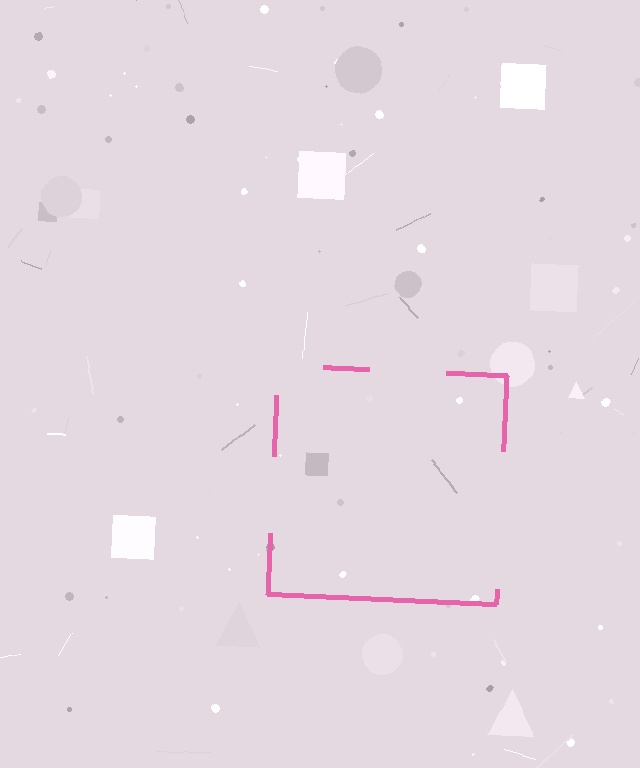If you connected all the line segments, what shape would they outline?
They would outline a square.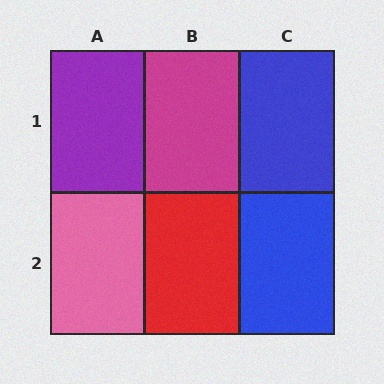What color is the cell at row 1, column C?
Blue.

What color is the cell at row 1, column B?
Magenta.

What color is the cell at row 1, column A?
Purple.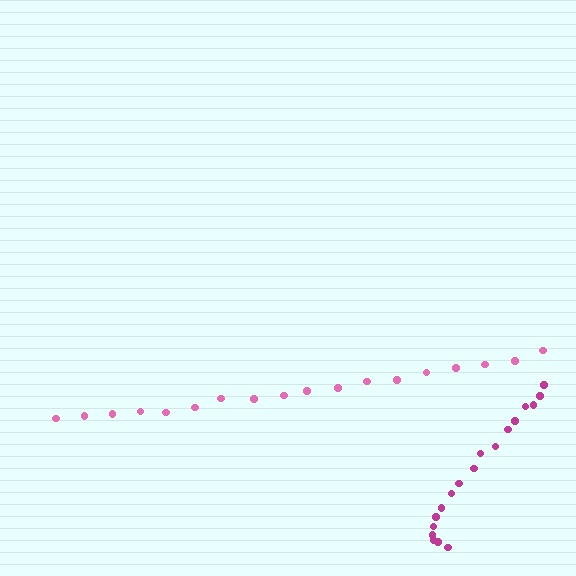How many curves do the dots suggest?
There are 2 distinct paths.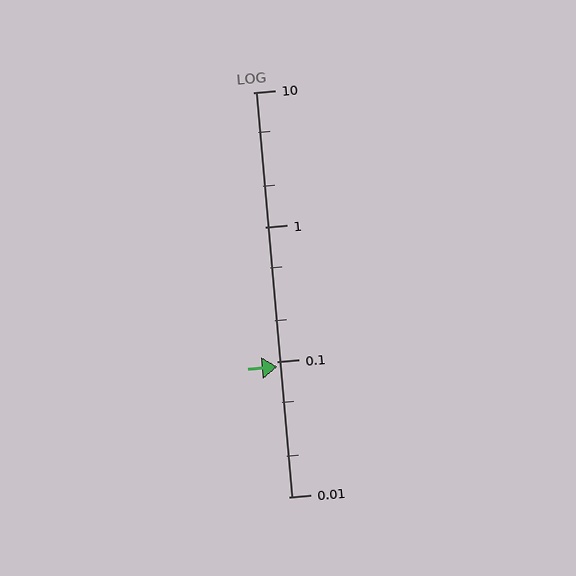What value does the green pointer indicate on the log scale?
The pointer indicates approximately 0.092.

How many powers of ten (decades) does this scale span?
The scale spans 3 decades, from 0.01 to 10.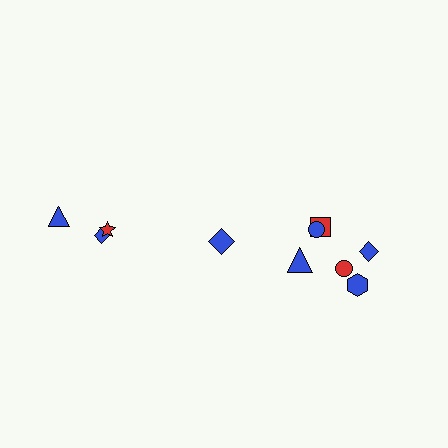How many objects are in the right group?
There are 6 objects.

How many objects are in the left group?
There are 4 objects.